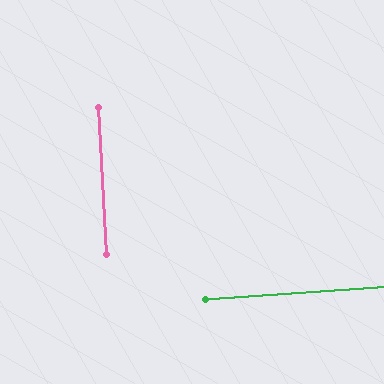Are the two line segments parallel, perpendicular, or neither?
Perpendicular — they meet at approximately 89°.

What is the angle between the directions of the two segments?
Approximately 89 degrees.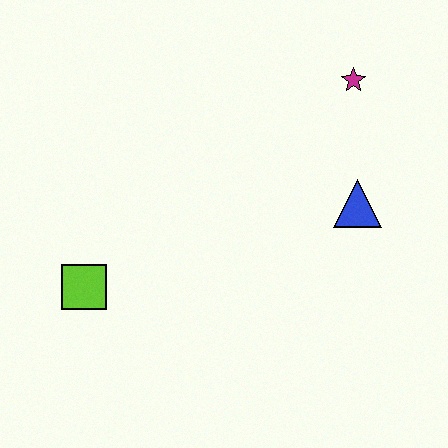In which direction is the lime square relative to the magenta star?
The lime square is to the left of the magenta star.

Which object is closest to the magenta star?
The blue triangle is closest to the magenta star.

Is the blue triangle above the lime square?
Yes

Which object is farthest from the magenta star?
The lime square is farthest from the magenta star.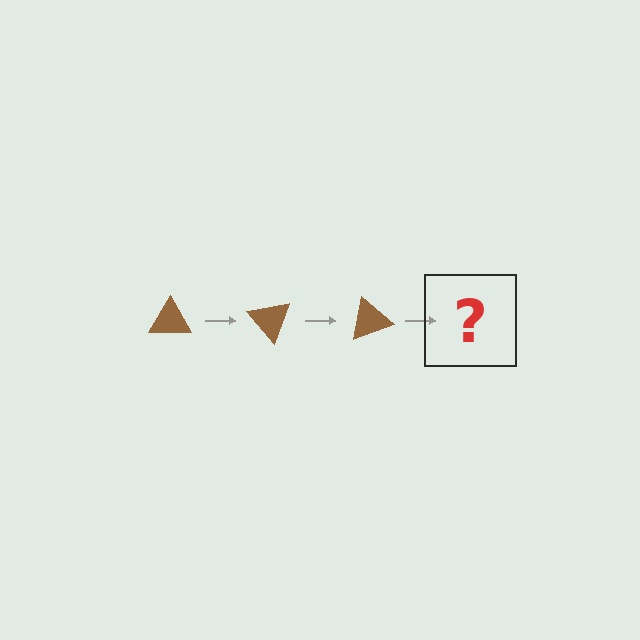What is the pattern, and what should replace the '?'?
The pattern is that the triangle rotates 50 degrees each step. The '?' should be a brown triangle rotated 150 degrees.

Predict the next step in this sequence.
The next step is a brown triangle rotated 150 degrees.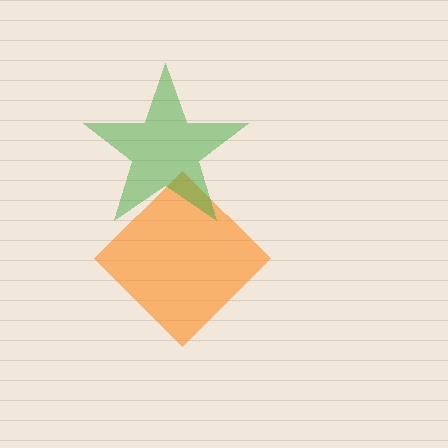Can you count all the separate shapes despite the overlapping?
Yes, there are 2 separate shapes.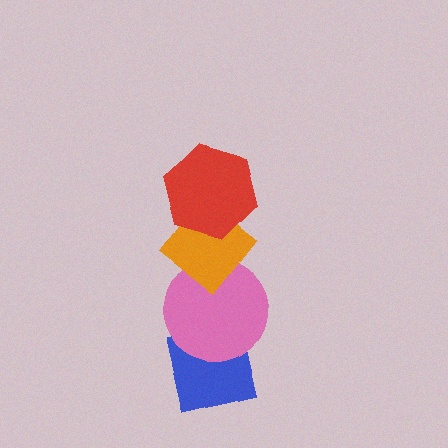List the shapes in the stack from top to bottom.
From top to bottom: the red hexagon, the orange diamond, the pink circle, the blue square.